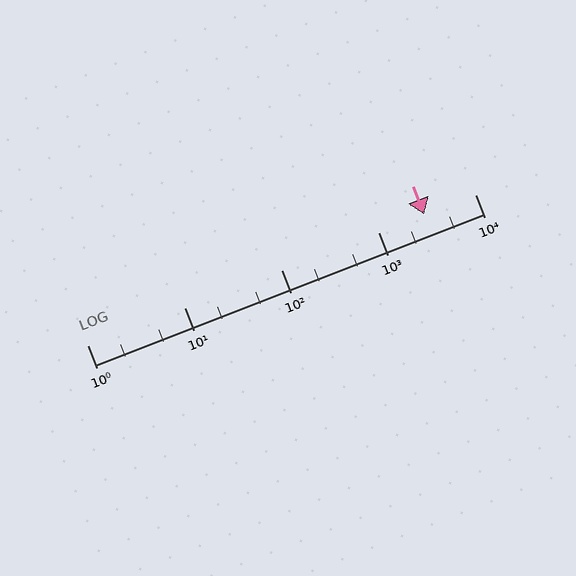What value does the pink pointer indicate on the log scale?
The pointer indicates approximately 3000.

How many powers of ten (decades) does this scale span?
The scale spans 4 decades, from 1 to 10000.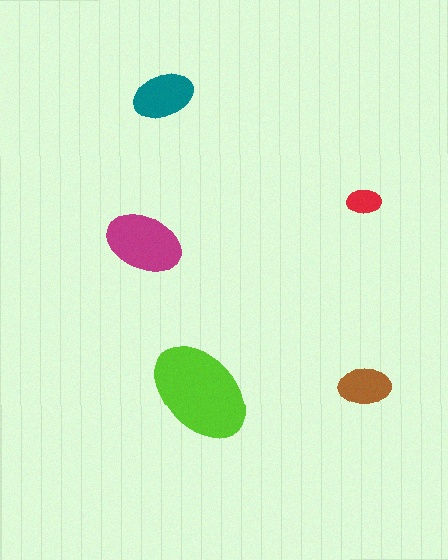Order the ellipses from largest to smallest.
the lime one, the magenta one, the teal one, the brown one, the red one.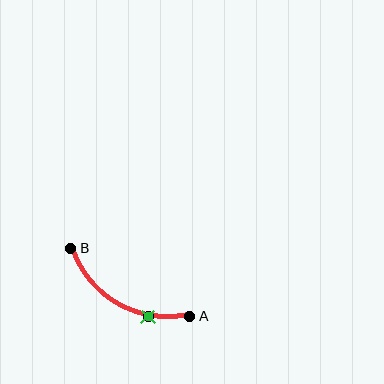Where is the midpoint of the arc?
The arc midpoint is the point on the curve farthest from the straight line joining A and B. It sits below that line.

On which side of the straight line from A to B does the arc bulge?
The arc bulges below the straight line connecting A and B.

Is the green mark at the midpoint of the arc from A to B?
No. The green mark lies on the arc but is closer to endpoint A. The arc midpoint would be at the point on the curve equidistant along the arc from both A and B.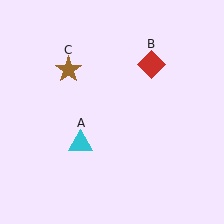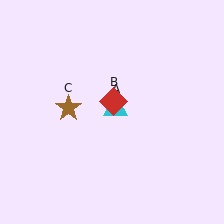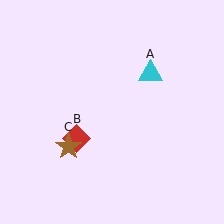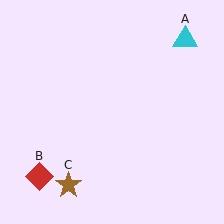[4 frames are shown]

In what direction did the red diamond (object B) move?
The red diamond (object B) moved down and to the left.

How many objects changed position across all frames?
3 objects changed position: cyan triangle (object A), red diamond (object B), brown star (object C).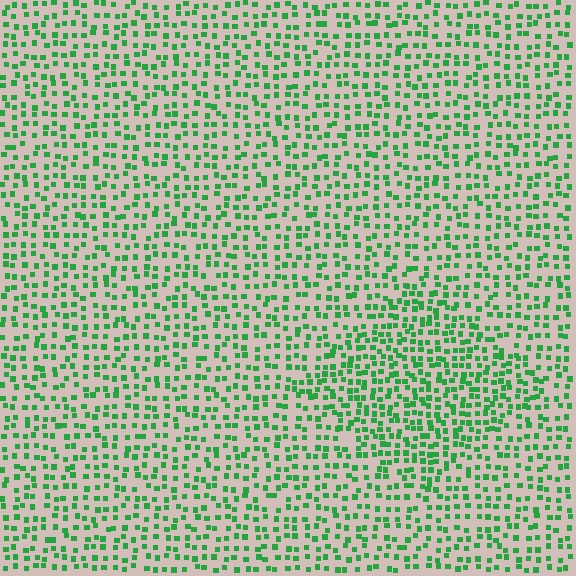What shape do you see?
I see a diamond.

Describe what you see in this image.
The image contains small green elements arranged at two different densities. A diamond-shaped region is visible where the elements are more densely packed than the surrounding area.